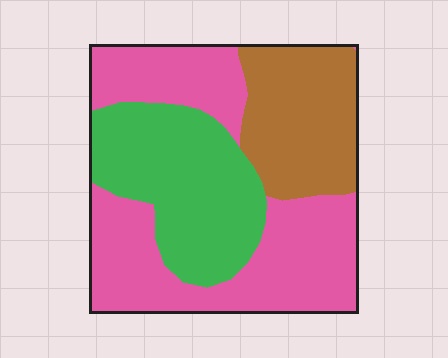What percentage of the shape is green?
Green covers 30% of the shape.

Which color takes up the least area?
Brown, at roughly 25%.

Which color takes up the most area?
Pink, at roughly 45%.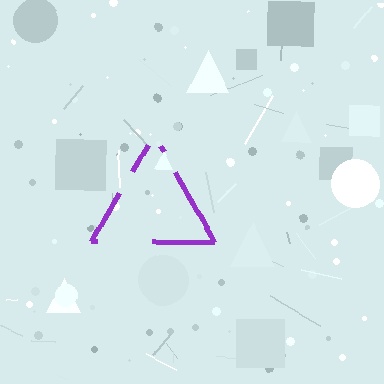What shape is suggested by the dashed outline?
The dashed outline suggests a triangle.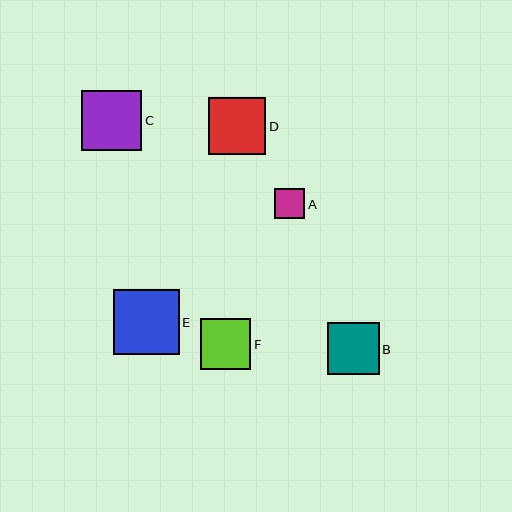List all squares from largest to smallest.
From largest to smallest: E, C, D, B, F, A.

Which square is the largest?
Square E is the largest with a size of approximately 66 pixels.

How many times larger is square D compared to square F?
Square D is approximately 1.1 times the size of square F.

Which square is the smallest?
Square A is the smallest with a size of approximately 30 pixels.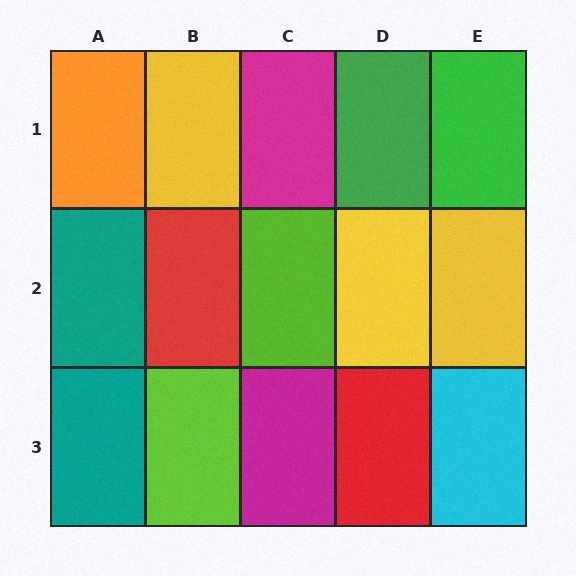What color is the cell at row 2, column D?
Yellow.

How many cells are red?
2 cells are red.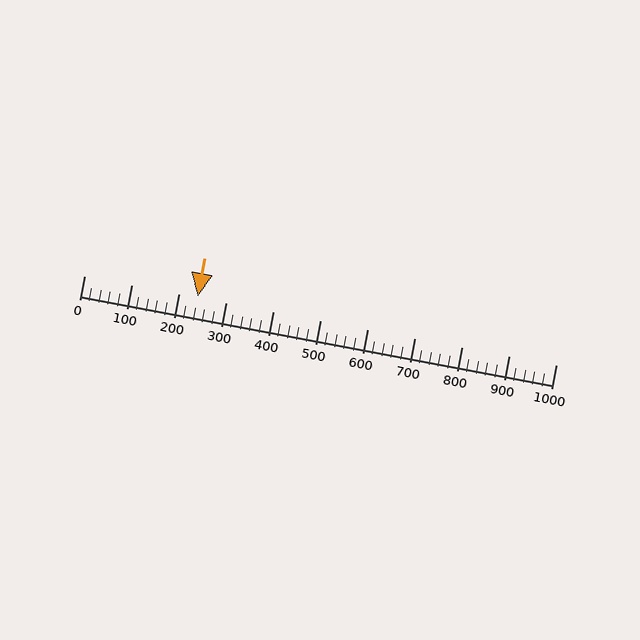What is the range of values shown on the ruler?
The ruler shows values from 0 to 1000.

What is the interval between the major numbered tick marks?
The major tick marks are spaced 100 units apart.